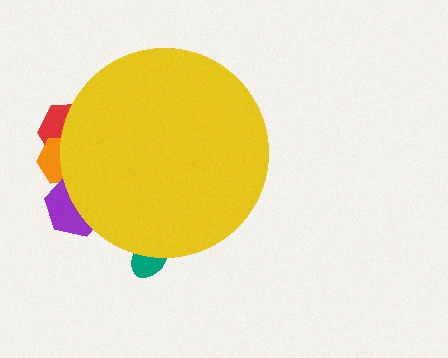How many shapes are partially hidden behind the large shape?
4 shapes are partially hidden.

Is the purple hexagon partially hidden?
Yes, the purple hexagon is partially hidden behind the yellow circle.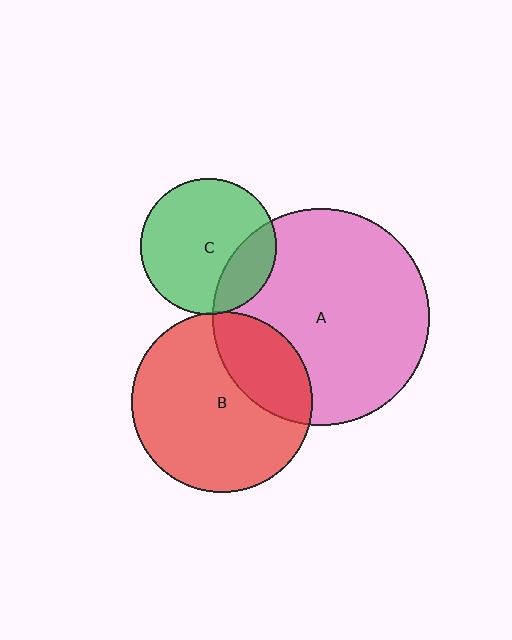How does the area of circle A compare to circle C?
Approximately 2.5 times.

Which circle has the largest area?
Circle A (pink).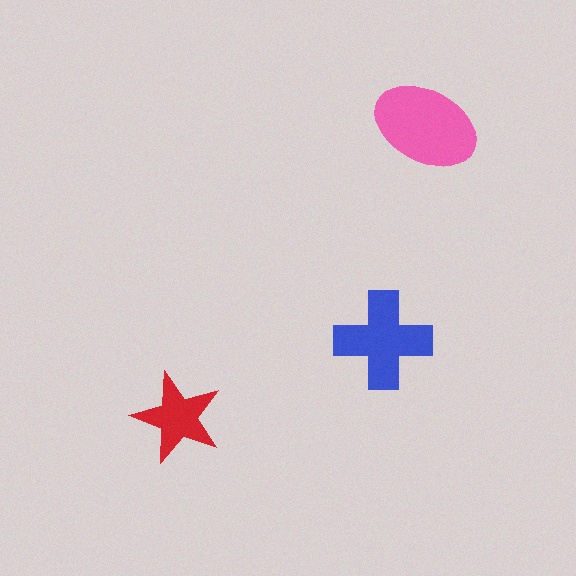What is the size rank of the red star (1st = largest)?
3rd.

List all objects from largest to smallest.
The pink ellipse, the blue cross, the red star.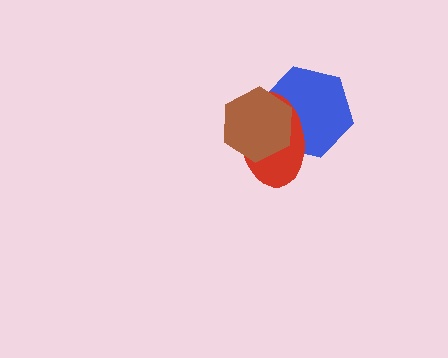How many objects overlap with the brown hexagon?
2 objects overlap with the brown hexagon.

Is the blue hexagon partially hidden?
Yes, it is partially covered by another shape.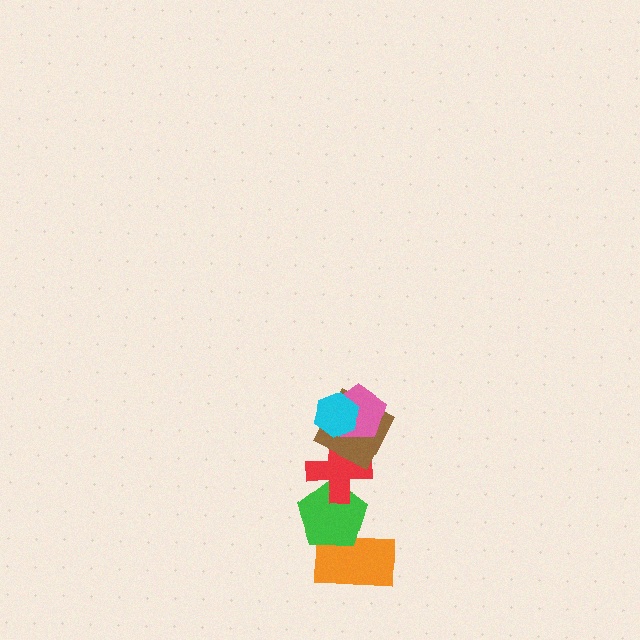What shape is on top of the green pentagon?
The red cross is on top of the green pentagon.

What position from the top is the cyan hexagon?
The cyan hexagon is 1st from the top.